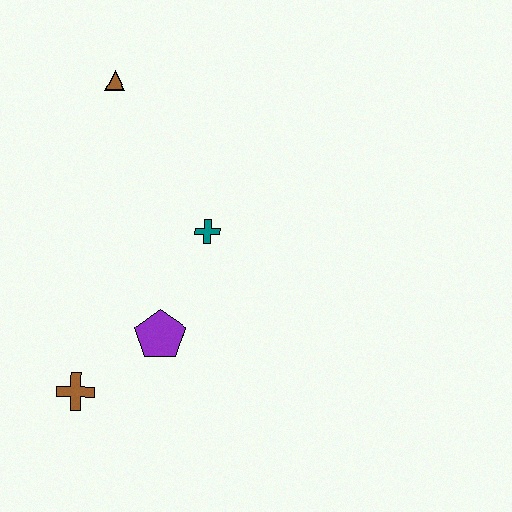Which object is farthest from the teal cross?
The brown cross is farthest from the teal cross.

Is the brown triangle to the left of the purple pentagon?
Yes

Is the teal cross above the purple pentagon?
Yes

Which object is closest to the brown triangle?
The teal cross is closest to the brown triangle.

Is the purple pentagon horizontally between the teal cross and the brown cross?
Yes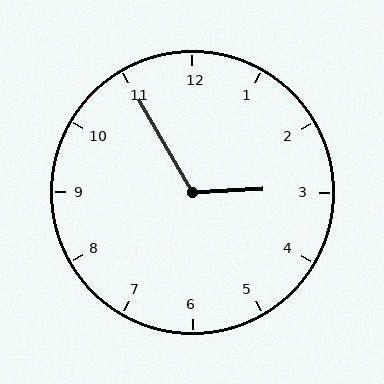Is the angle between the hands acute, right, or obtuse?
It is obtuse.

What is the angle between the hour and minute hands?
Approximately 118 degrees.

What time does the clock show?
2:55.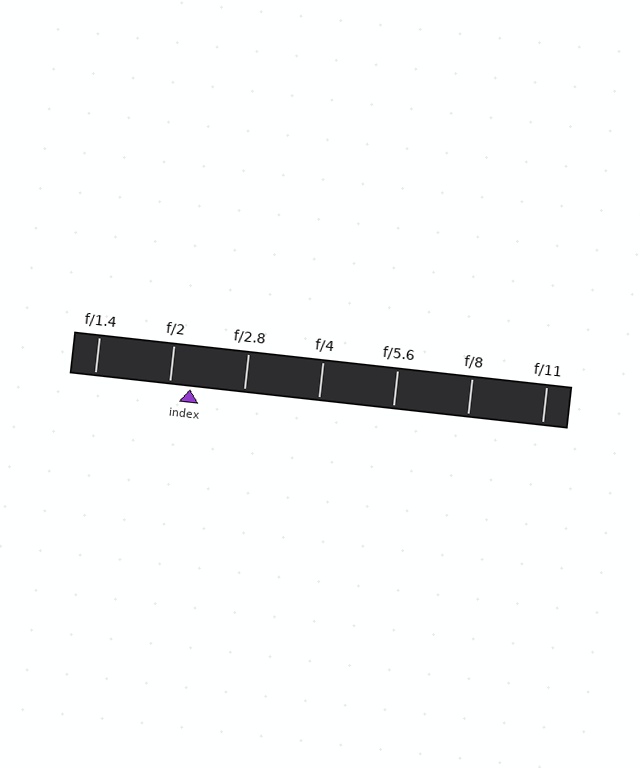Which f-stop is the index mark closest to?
The index mark is closest to f/2.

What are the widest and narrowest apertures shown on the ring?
The widest aperture shown is f/1.4 and the narrowest is f/11.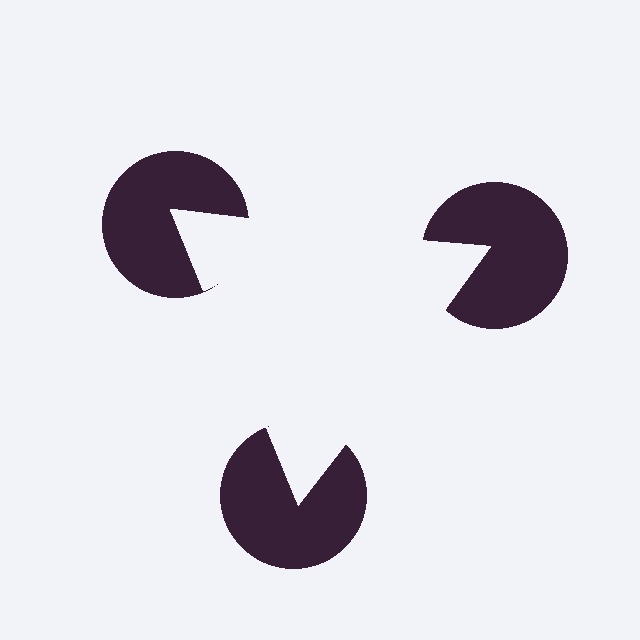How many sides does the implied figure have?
3 sides.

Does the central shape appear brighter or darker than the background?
It typically appears slightly brighter than the background, even though no actual brightness change is drawn.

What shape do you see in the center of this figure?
An illusory triangle — its edges are inferred from the aligned wedge cuts in the pac-man discs, not physically drawn.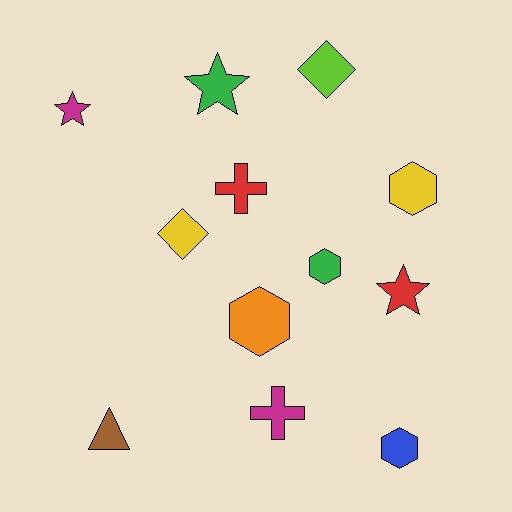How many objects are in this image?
There are 12 objects.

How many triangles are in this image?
There is 1 triangle.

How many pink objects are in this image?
There are no pink objects.